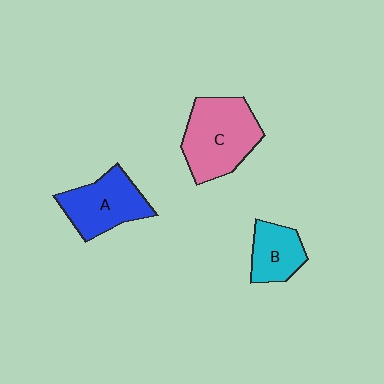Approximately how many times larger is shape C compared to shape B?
Approximately 1.9 times.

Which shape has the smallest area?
Shape B (cyan).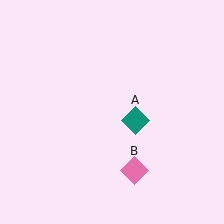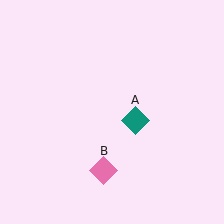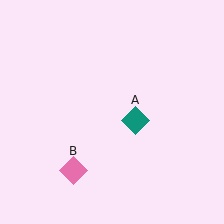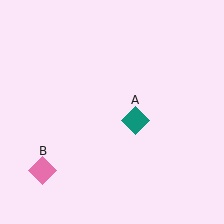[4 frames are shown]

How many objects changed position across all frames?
1 object changed position: pink diamond (object B).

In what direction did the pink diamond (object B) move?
The pink diamond (object B) moved left.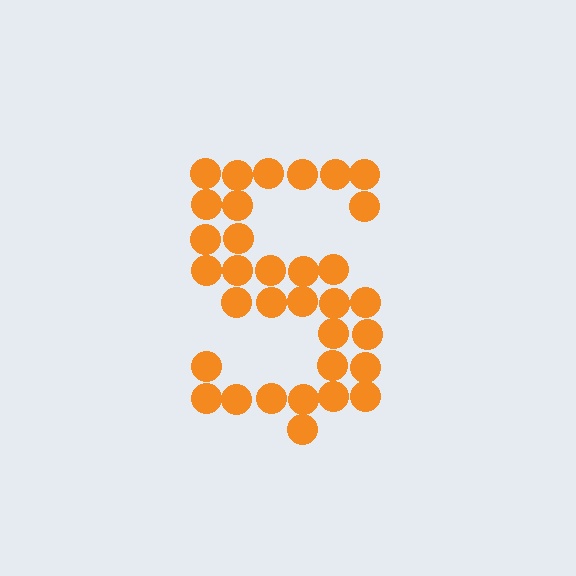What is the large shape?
The large shape is the letter S.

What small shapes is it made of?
It is made of small circles.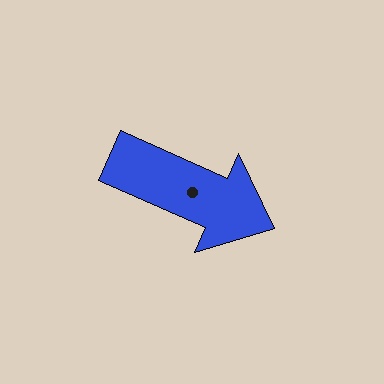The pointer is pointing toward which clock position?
Roughly 4 o'clock.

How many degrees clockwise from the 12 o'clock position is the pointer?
Approximately 114 degrees.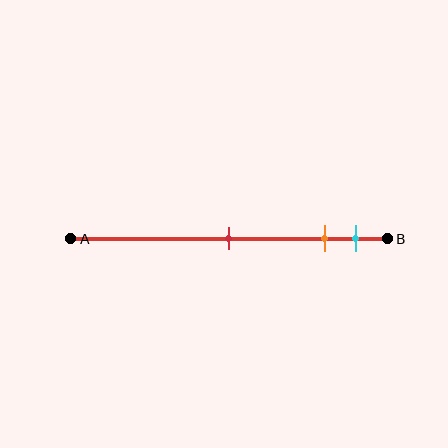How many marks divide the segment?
There are 3 marks dividing the segment.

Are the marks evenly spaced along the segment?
No, the marks are not evenly spaced.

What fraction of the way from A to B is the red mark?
The red mark is approximately 50% (0.5) of the way from A to B.